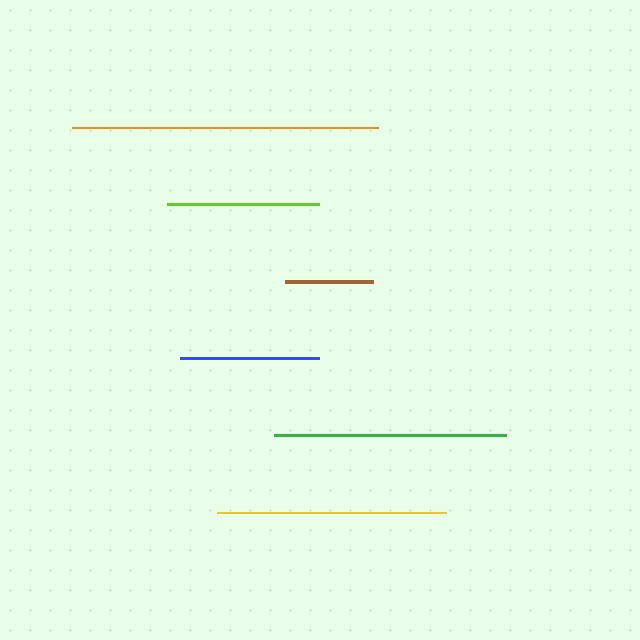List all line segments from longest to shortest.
From longest to shortest: orange, green, yellow, lime, blue, brown.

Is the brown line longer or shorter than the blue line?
The blue line is longer than the brown line.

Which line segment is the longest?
The orange line is the longest at approximately 306 pixels.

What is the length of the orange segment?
The orange segment is approximately 306 pixels long.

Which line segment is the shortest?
The brown line is the shortest at approximately 88 pixels.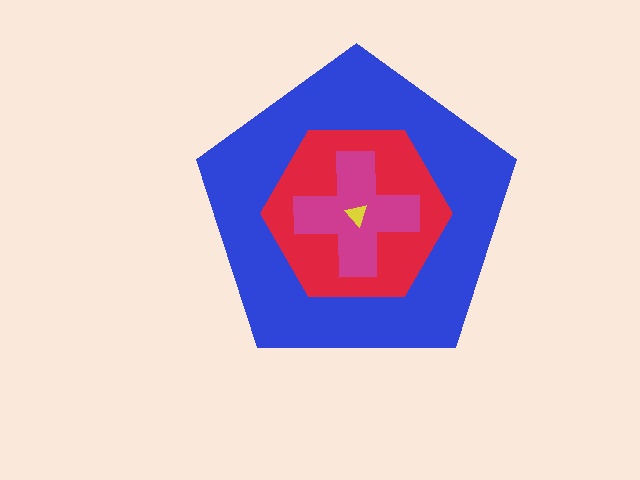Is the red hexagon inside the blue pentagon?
Yes.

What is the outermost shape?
The blue pentagon.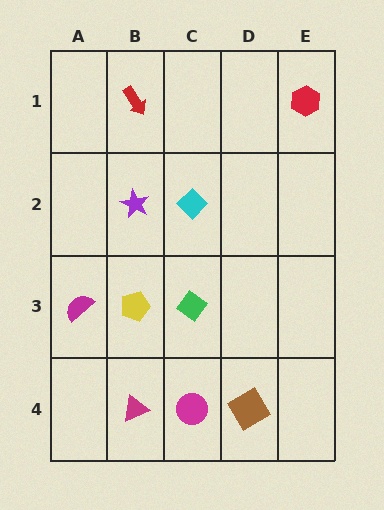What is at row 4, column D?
A brown diamond.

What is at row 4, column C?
A magenta circle.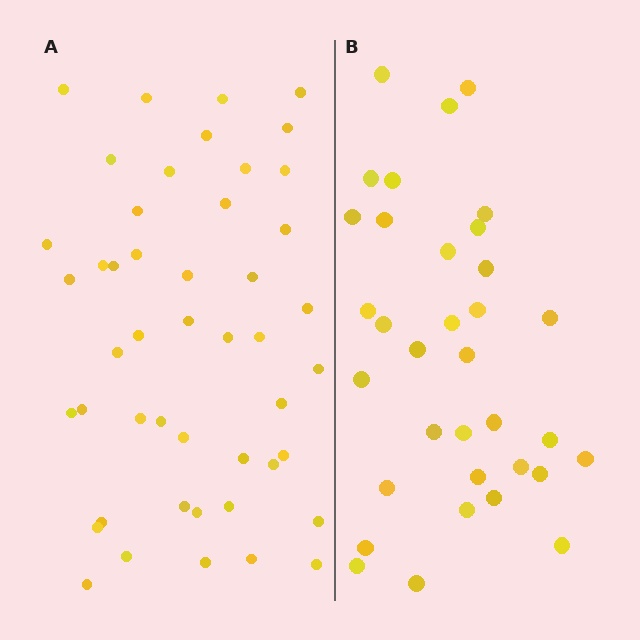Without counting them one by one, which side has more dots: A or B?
Region A (the left region) has more dots.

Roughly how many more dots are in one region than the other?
Region A has approximately 15 more dots than region B.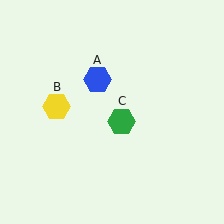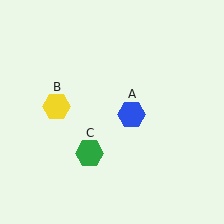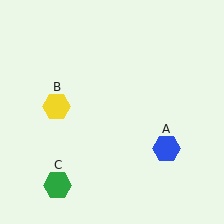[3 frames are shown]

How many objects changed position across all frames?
2 objects changed position: blue hexagon (object A), green hexagon (object C).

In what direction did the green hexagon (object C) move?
The green hexagon (object C) moved down and to the left.